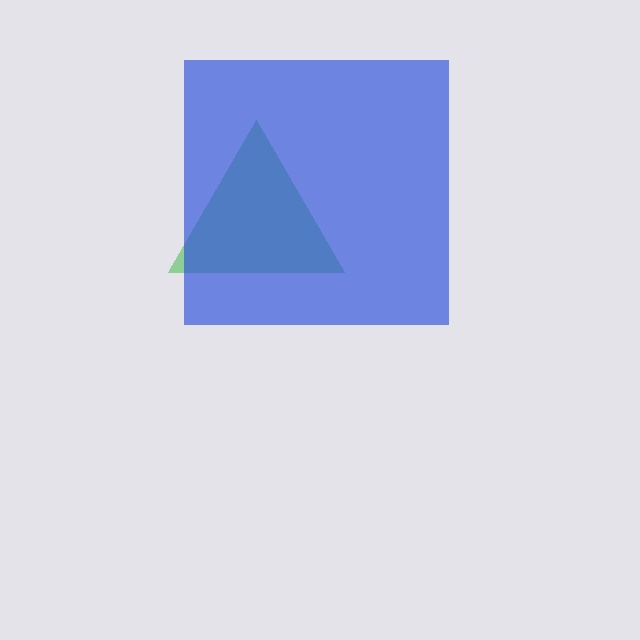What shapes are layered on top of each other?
The layered shapes are: a green triangle, a blue square.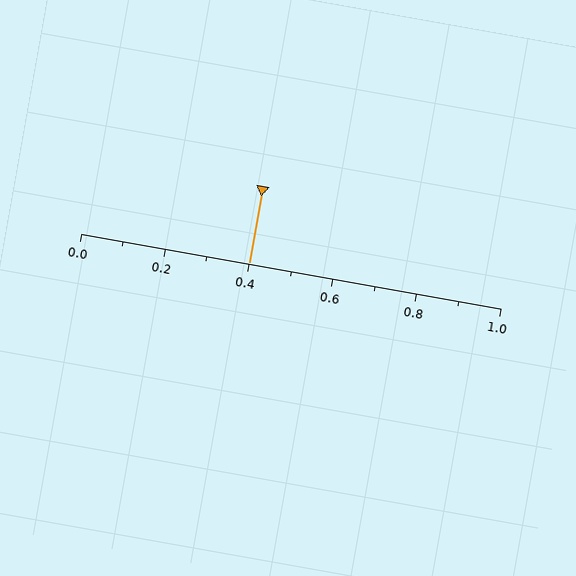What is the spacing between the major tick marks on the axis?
The major ticks are spaced 0.2 apart.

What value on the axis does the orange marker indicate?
The marker indicates approximately 0.4.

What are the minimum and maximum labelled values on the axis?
The axis runs from 0.0 to 1.0.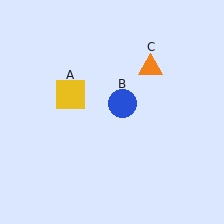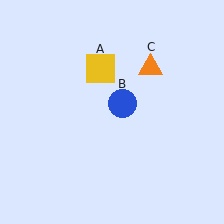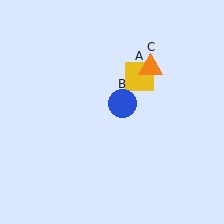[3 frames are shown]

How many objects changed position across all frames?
1 object changed position: yellow square (object A).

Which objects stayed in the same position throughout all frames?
Blue circle (object B) and orange triangle (object C) remained stationary.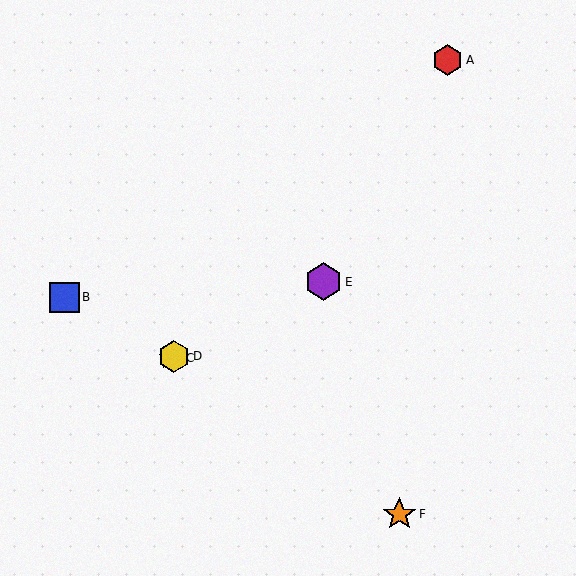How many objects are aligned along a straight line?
3 objects (C, D, E) are aligned along a straight line.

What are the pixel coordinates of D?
Object D is at (174, 356).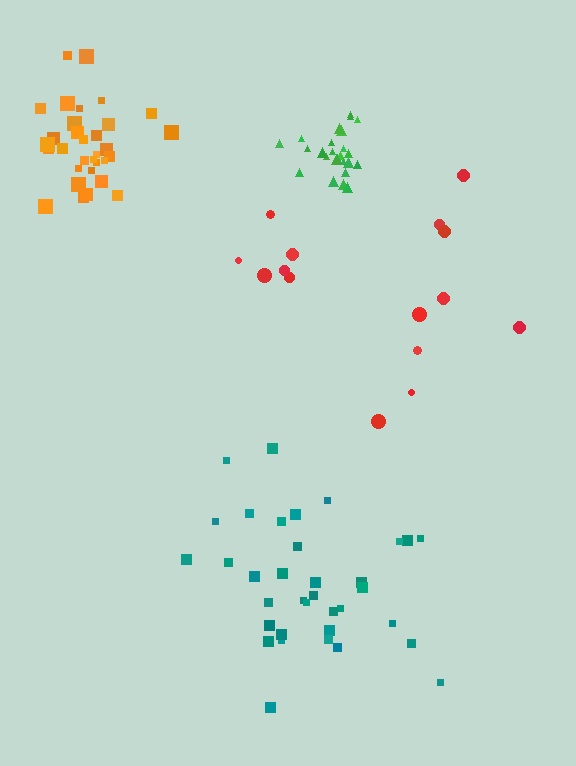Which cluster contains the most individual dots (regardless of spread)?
Teal (35).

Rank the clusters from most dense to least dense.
green, orange, teal, red.